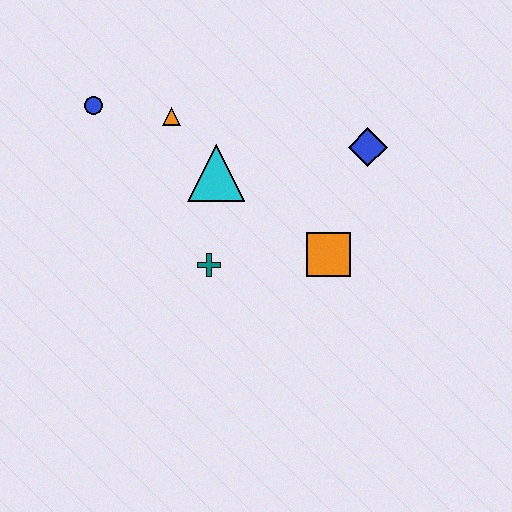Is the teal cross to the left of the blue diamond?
Yes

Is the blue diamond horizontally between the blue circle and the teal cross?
No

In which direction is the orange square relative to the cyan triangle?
The orange square is to the right of the cyan triangle.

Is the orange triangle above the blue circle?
No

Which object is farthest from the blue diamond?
The blue circle is farthest from the blue diamond.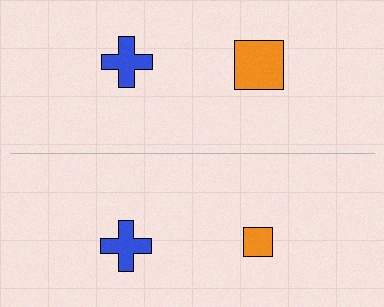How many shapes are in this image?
There are 4 shapes in this image.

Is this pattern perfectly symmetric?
No, the pattern is not perfectly symmetric. The orange square on the bottom side has a different size than its mirror counterpart.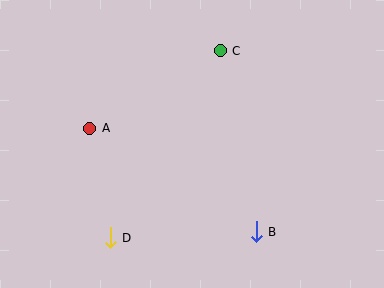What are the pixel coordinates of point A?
Point A is at (90, 128).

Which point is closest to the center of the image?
Point C at (220, 51) is closest to the center.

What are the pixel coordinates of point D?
Point D is at (110, 238).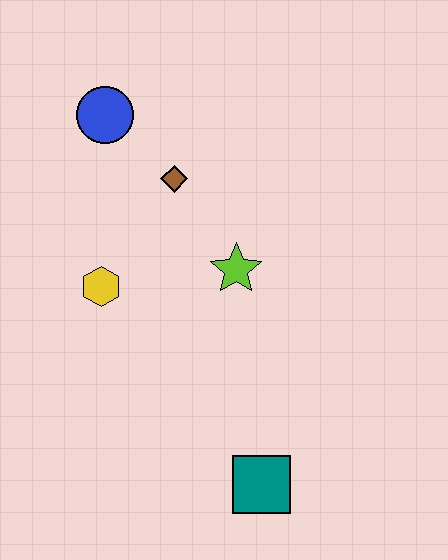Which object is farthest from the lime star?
The teal square is farthest from the lime star.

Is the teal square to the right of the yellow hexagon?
Yes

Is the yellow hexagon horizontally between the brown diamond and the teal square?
No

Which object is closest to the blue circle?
The brown diamond is closest to the blue circle.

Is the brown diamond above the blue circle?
No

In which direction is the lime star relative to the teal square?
The lime star is above the teal square.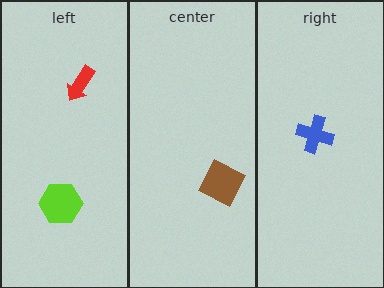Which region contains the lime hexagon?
The left region.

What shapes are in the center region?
The brown square.